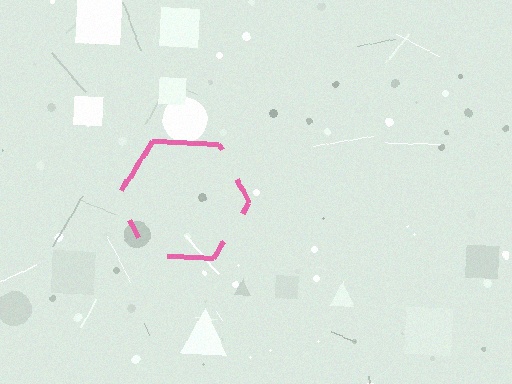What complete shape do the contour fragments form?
The contour fragments form a hexagon.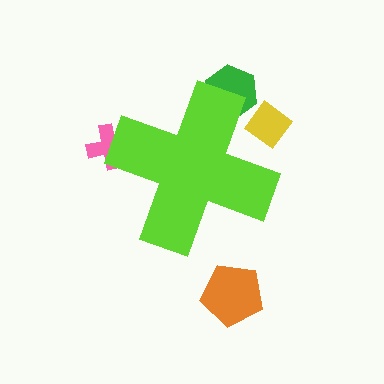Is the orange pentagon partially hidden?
No, the orange pentagon is fully visible.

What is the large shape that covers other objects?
A lime cross.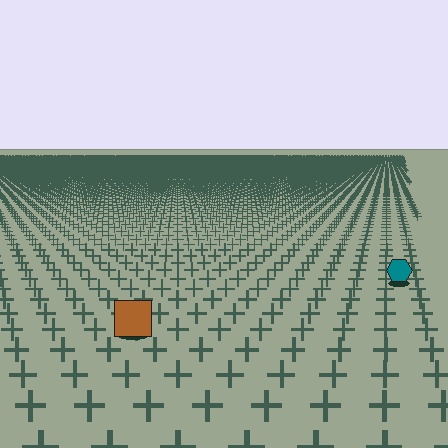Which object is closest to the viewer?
The brown square is closest. The texture marks near it are larger and more spread out.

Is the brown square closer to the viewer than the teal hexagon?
Yes. The brown square is closer — you can tell from the texture gradient: the ground texture is coarser near it.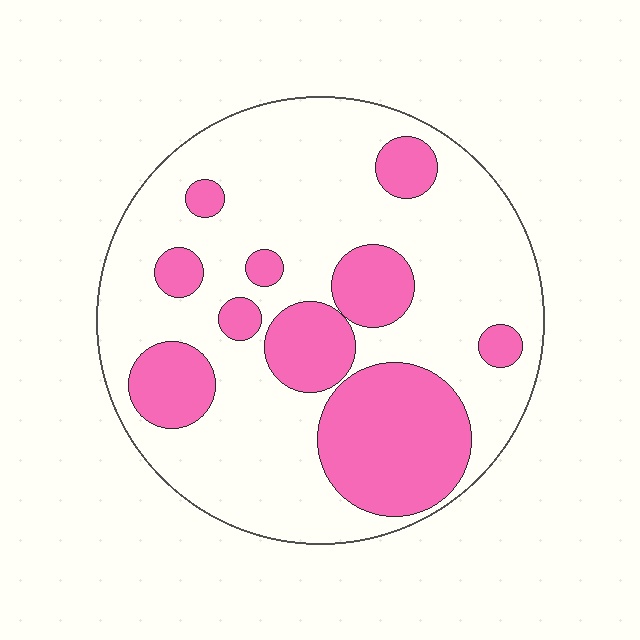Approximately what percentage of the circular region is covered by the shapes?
Approximately 30%.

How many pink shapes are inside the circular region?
10.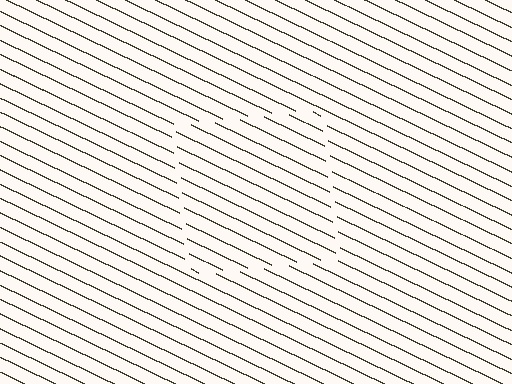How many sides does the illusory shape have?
4 sides — the line-ends trace a square.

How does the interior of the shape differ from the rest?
The interior of the shape contains the same grating, shifted by half a period — the contour is defined by the phase discontinuity where line-ends from the inner and outer gratings abut.